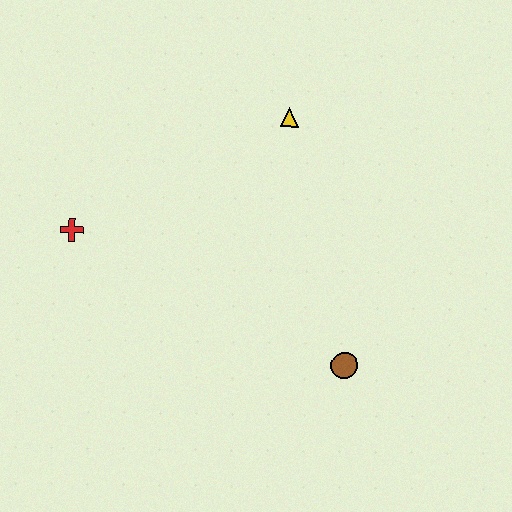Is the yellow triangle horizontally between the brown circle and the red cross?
Yes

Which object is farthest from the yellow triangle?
The brown circle is farthest from the yellow triangle.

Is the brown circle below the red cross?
Yes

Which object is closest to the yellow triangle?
The red cross is closest to the yellow triangle.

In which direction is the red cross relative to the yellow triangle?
The red cross is to the left of the yellow triangle.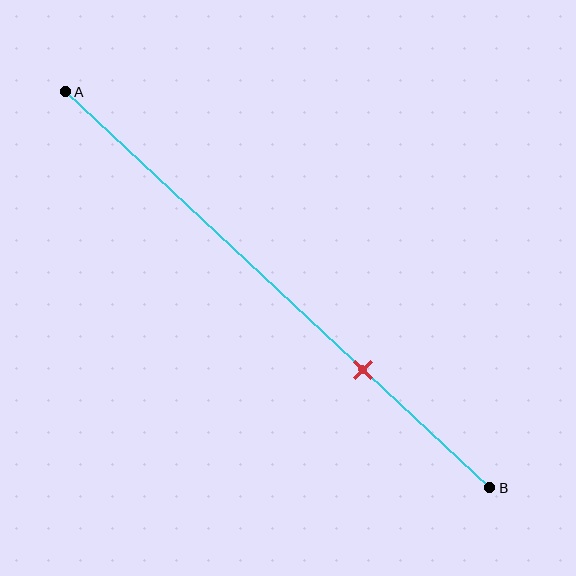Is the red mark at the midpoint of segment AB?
No, the mark is at about 70% from A, not at the 50% midpoint.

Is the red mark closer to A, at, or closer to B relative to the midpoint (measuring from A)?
The red mark is closer to point B than the midpoint of segment AB.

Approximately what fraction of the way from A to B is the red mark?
The red mark is approximately 70% of the way from A to B.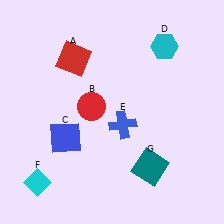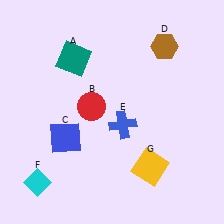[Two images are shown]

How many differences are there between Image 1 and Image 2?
There are 3 differences between the two images.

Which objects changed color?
A changed from red to teal. D changed from cyan to brown. G changed from teal to yellow.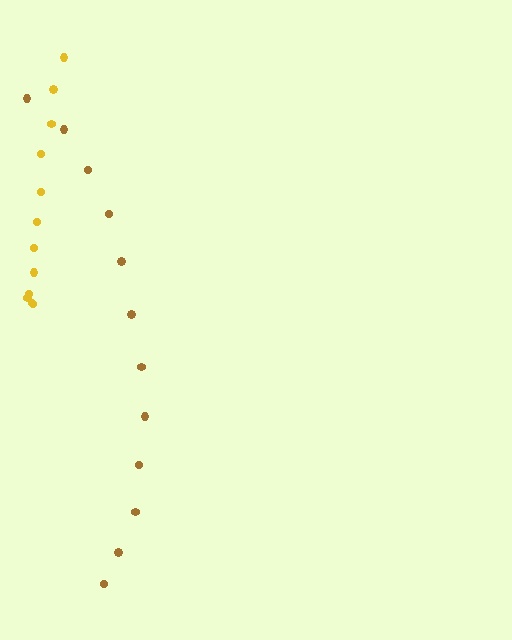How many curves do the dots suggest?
There are 2 distinct paths.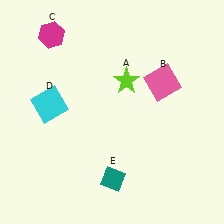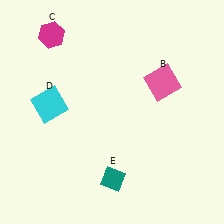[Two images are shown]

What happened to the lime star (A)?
The lime star (A) was removed in Image 2. It was in the top-right area of Image 1.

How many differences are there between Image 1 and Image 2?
There is 1 difference between the two images.